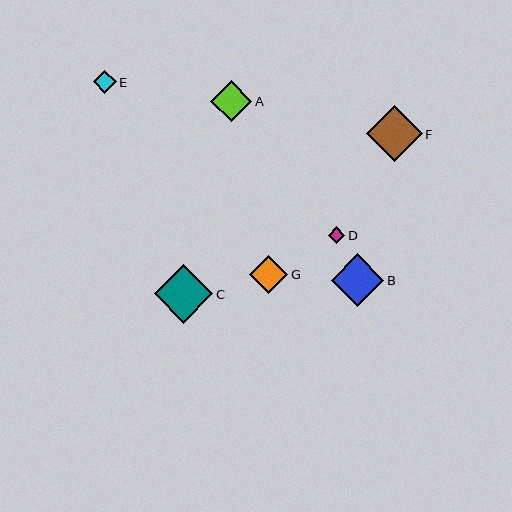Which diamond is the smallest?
Diamond D is the smallest with a size of approximately 16 pixels.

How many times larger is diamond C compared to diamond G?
Diamond C is approximately 1.5 times the size of diamond G.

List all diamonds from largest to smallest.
From largest to smallest: C, F, B, A, G, E, D.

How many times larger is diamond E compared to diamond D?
Diamond E is approximately 1.4 times the size of diamond D.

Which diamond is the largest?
Diamond C is the largest with a size of approximately 59 pixels.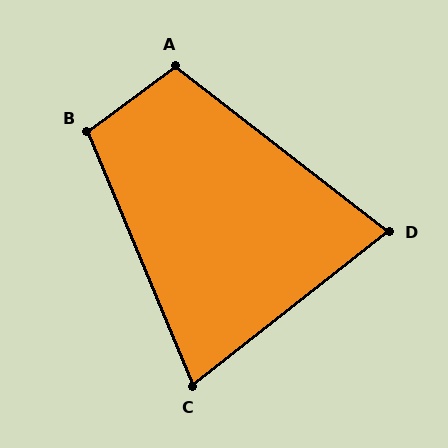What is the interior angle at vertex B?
Approximately 104 degrees (obtuse).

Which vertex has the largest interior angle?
A, at approximately 106 degrees.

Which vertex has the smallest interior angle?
C, at approximately 74 degrees.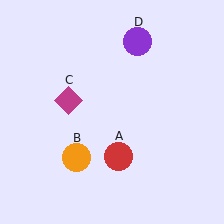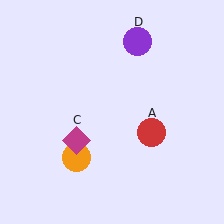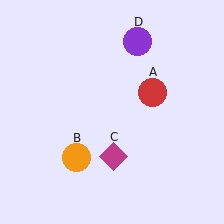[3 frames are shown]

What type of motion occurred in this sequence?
The red circle (object A), magenta diamond (object C) rotated counterclockwise around the center of the scene.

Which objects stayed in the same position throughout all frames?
Orange circle (object B) and purple circle (object D) remained stationary.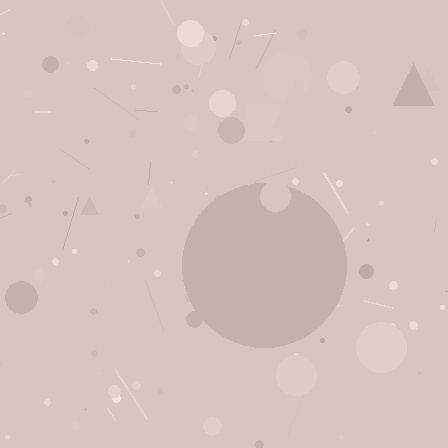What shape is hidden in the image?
A circle is hidden in the image.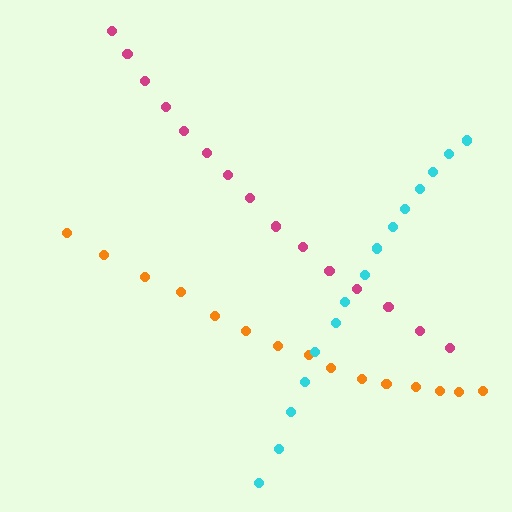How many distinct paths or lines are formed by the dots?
There are 3 distinct paths.